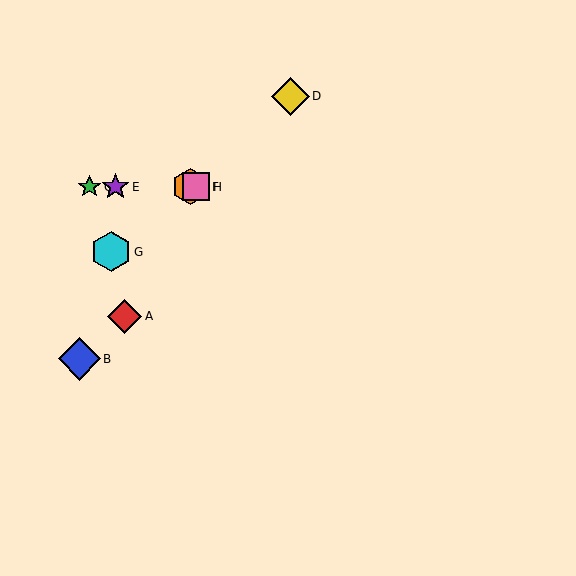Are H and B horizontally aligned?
No, H is at y≈187 and B is at y≈359.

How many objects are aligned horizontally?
4 objects (C, E, F, H) are aligned horizontally.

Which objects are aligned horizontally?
Objects C, E, F, H are aligned horizontally.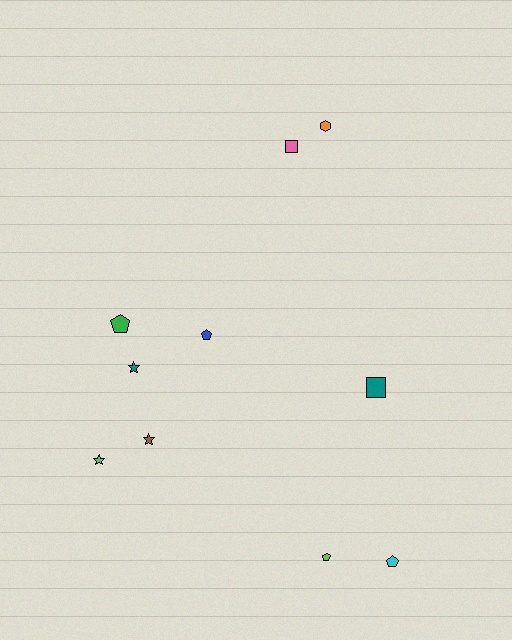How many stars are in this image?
There are 3 stars.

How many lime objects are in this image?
There are 2 lime objects.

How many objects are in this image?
There are 10 objects.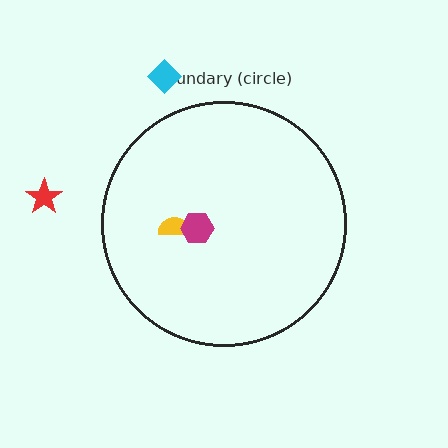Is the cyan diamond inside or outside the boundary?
Outside.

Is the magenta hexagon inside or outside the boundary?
Inside.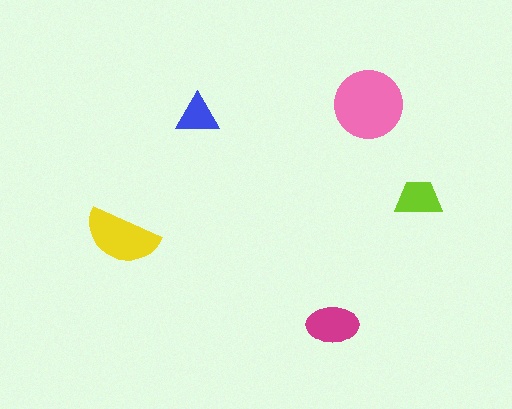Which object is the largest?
The pink circle.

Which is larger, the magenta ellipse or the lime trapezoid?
The magenta ellipse.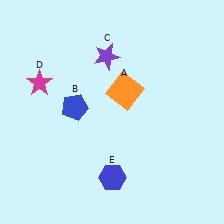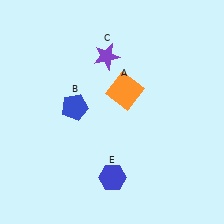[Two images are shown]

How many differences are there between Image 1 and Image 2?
There is 1 difference between the two images.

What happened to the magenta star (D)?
The magenta star (D) was removed in Image 2. It was in the top-left area of Image 1.